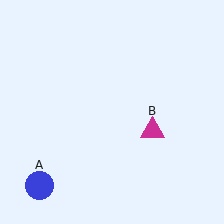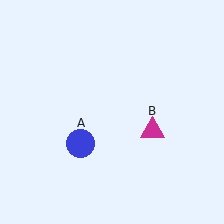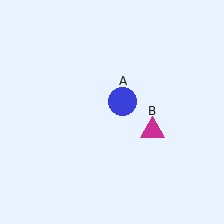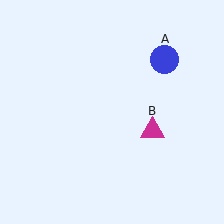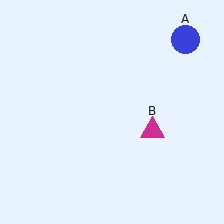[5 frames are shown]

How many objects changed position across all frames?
1 object changed position: blue circle (object A).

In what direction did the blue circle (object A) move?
The blue circle (object A) moved up and to the right.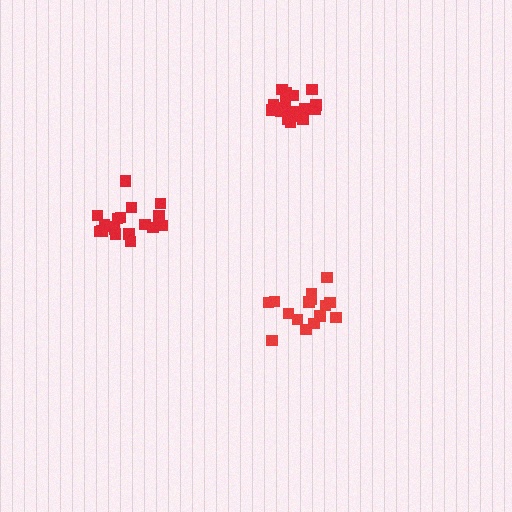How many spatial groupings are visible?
There are 3 spatial groupings.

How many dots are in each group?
Group 1: 18 dots, Group 2: 18 dots, Group 3: 16 dots (52 total).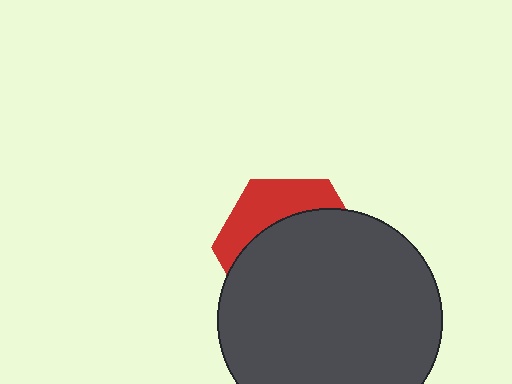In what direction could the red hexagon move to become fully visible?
The red hexagon could move up. That would shift it out from behind the dark gray circle entirely.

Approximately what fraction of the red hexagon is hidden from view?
Roughly 69% of the red hexagon is hidden behind the dark gray circle.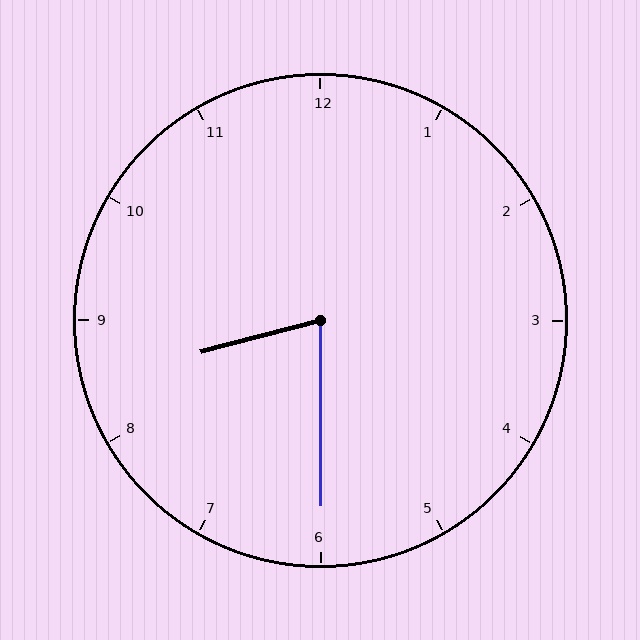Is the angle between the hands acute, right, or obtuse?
It is acute.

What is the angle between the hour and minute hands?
Approximately 75 degrees.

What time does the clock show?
8:30.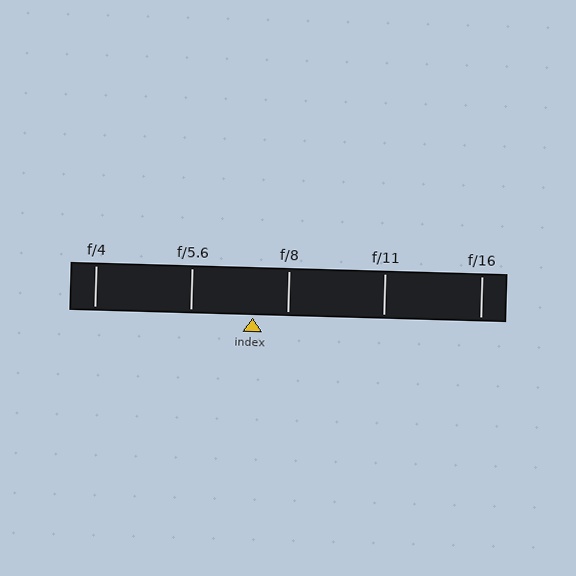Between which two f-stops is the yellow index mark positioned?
The index mark is between f/5.6 and f/8.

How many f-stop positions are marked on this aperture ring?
There are 5 f-stop positions marked.